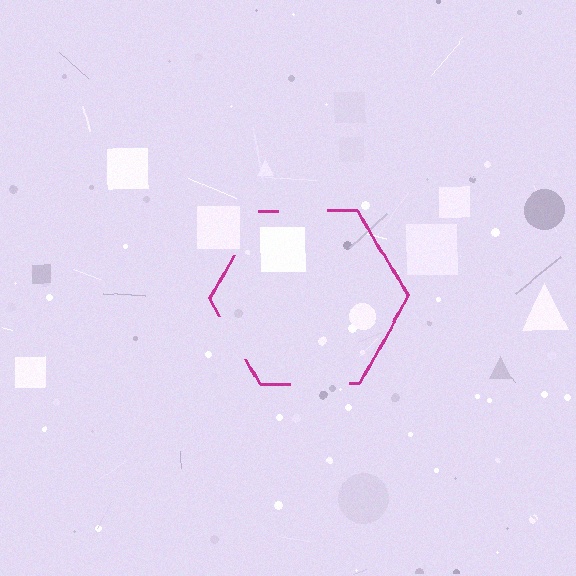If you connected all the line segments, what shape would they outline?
They would outline a hexagon.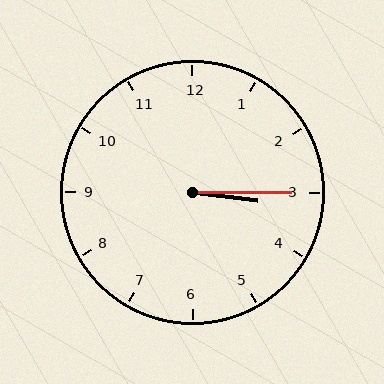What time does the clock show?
3:15.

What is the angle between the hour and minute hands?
Approximately 8 degrees.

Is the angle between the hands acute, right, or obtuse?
It is acute.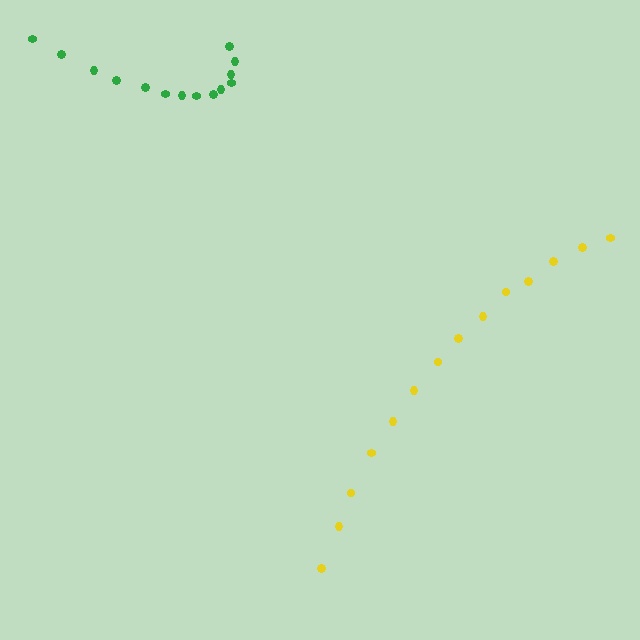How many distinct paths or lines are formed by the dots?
There are 2 distinct paths.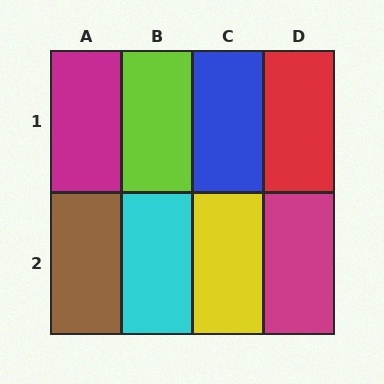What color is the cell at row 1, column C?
Blue.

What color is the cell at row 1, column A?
Magenta.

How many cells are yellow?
1 cell is yellow.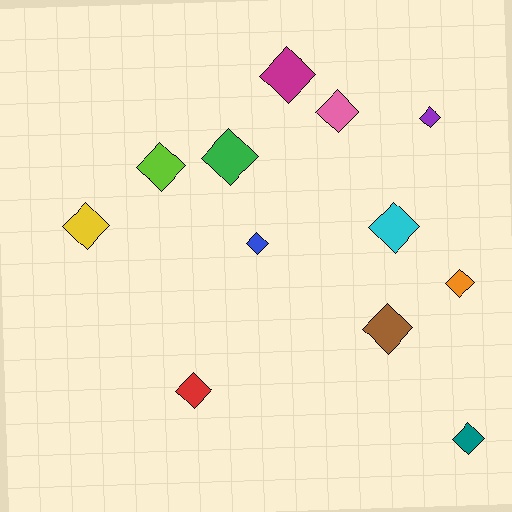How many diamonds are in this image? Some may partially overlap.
There are 12 diamonds.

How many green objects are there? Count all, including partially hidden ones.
There is 1 green object.